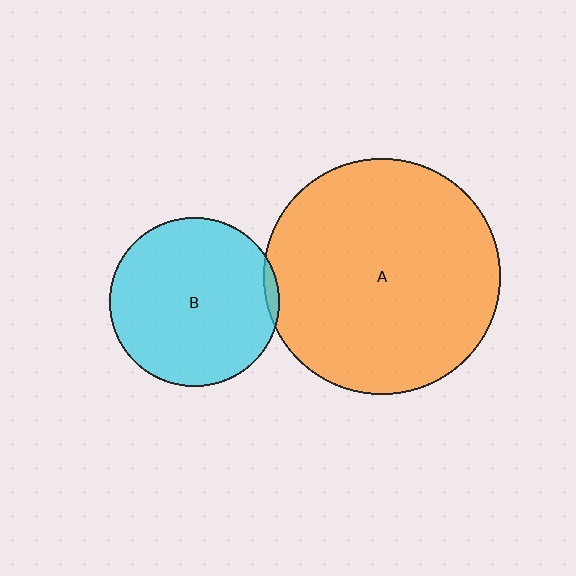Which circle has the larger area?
Circle A (orange).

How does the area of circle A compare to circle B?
Approximately 1.9 times.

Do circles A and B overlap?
Yes.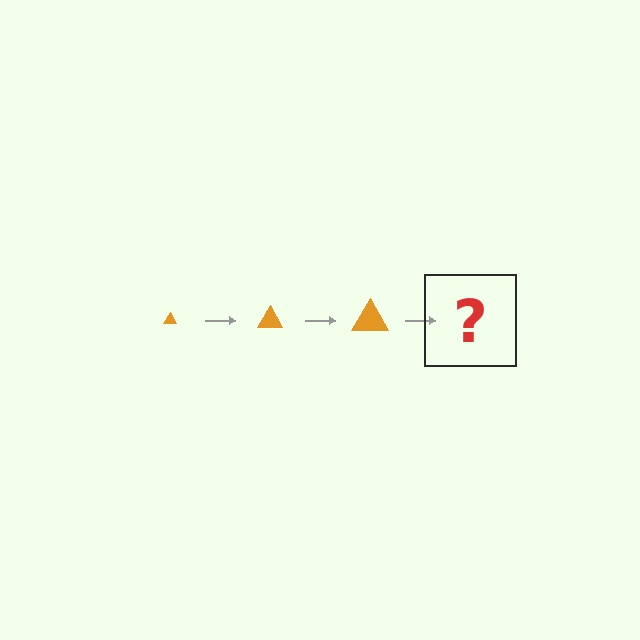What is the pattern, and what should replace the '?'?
The pattern is that the triangle gets progressively larger each step. The '?' should be an orange triangle, larger than the previous one.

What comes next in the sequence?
The next element should be an orange triangle, larger than the previous one.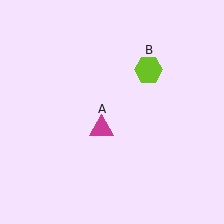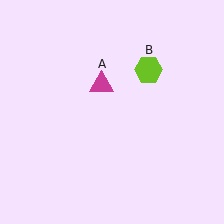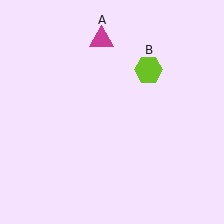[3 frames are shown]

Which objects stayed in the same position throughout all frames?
Lime hexagon (object B) remained stationary.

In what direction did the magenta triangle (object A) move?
The magenta triangle (object A) moved up.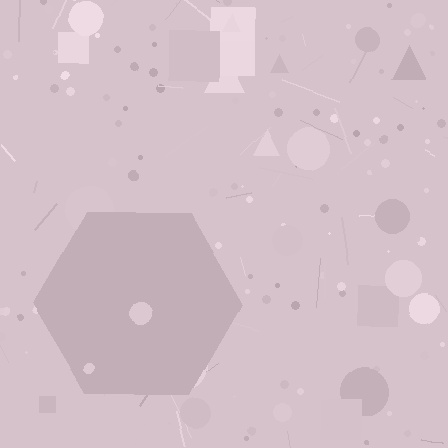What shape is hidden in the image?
A hexagon is hidden in the image.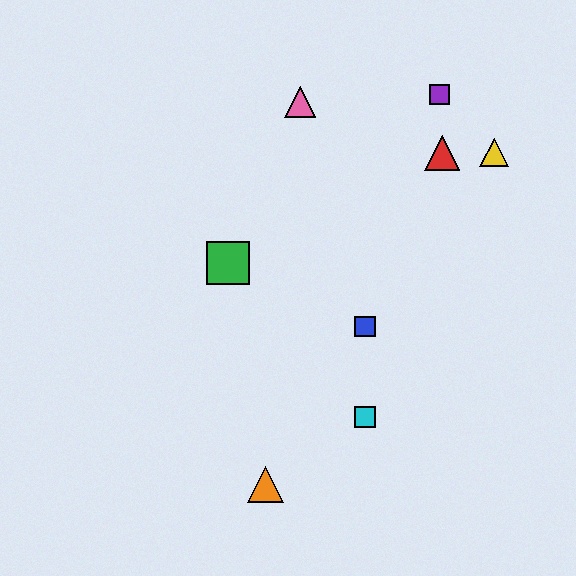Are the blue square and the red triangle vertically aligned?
No, the blue square is at x≈365 and the red triangle is at x≈442.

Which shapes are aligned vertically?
The blue square, the cyan square are aligned vertically.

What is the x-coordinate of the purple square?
The purple square is at x≈440.